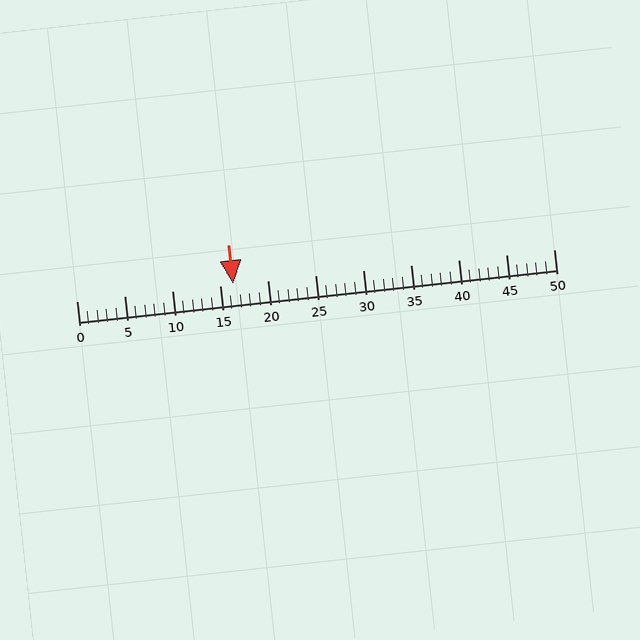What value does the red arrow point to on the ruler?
The red arrow points to approximately 16.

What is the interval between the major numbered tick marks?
The major tick marks are spaced 5 units apart.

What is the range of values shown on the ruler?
The ruler shows values from 0 to 50.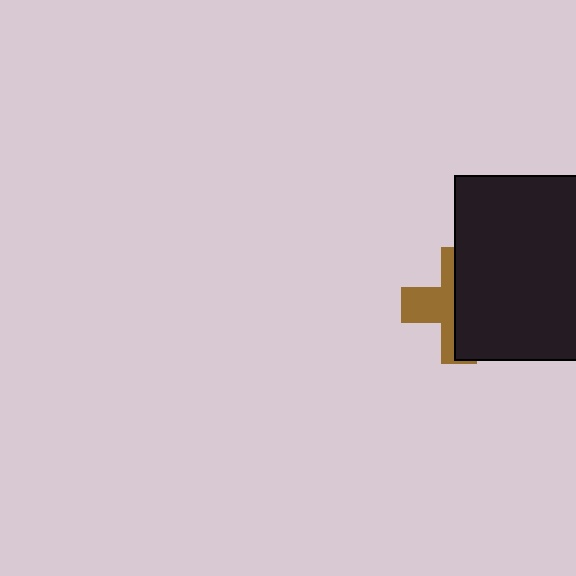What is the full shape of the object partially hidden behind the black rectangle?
The partially hidden object is a brown cross.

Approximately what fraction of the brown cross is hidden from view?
Roughly 59% of the brown cross is hidden behind the black rectangle.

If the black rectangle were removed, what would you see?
You would see the complete brown cross.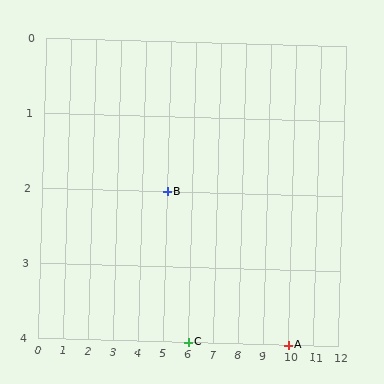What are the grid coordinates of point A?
Point A is at grid coordinates (10, 4).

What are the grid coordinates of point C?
Point C is at grid coordinates (6, 4).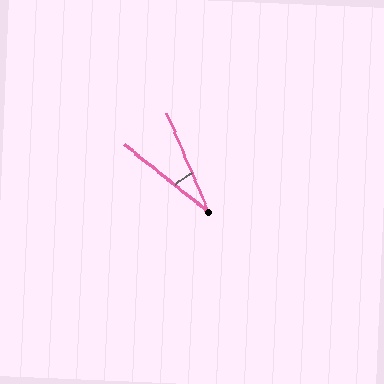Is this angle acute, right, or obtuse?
It is acute.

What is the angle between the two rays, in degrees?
Approximately 28 degrees.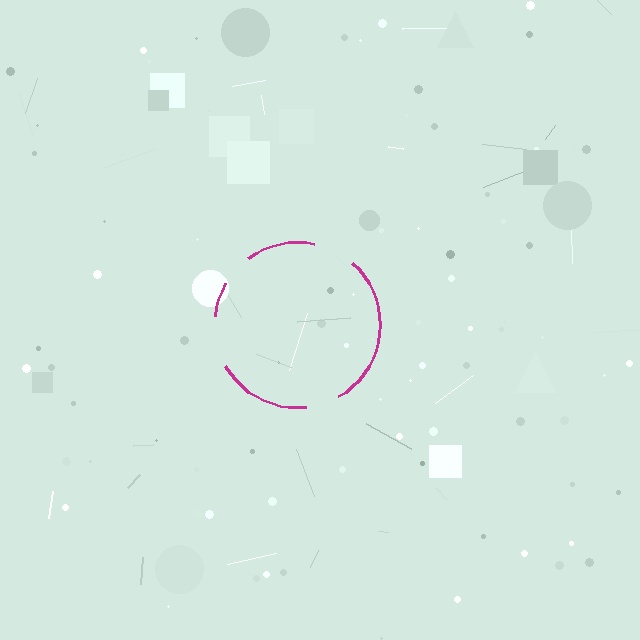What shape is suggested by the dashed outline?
The dashed outline suggests a circle.